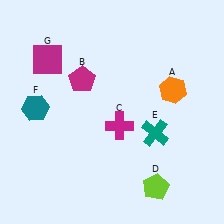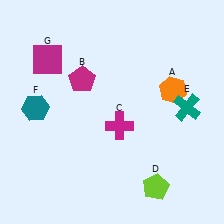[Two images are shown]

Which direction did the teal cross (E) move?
The teal cross (E) moved right.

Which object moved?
The teal cross (E) moved right.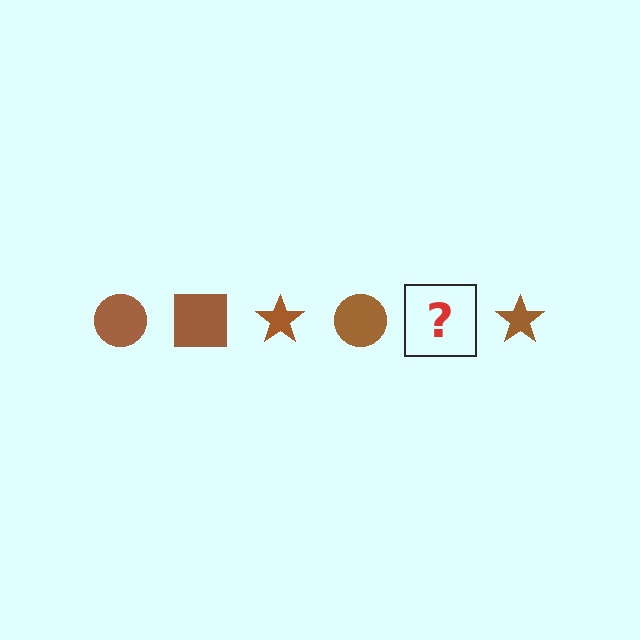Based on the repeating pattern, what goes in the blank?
The blank should be a brown square.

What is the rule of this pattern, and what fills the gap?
The rule is that the pattern cycles through circle, square, star shapes in brown. The gap should be filled with a brown square.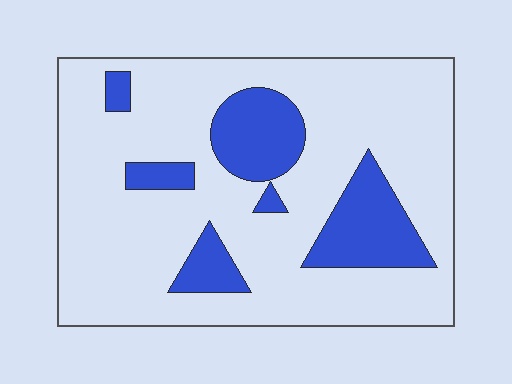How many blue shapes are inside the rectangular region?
6.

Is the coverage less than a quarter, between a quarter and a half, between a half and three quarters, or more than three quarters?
Less than a quarter.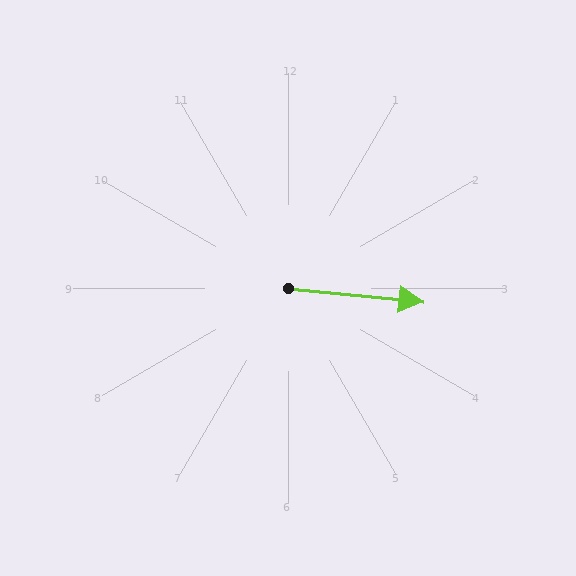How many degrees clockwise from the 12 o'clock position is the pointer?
Approximately 96 degrees.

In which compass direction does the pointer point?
East.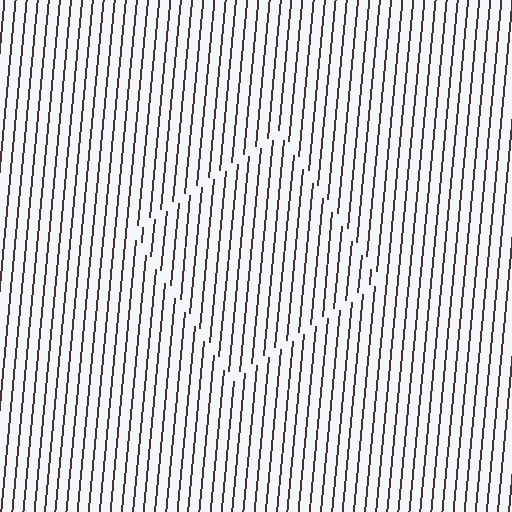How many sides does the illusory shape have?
4 sides — the line-ends trace a square.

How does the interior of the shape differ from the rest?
The interior of the shape contains the same grating, shifted by half a period — the contour is defined by the phase discontinuity where line-ends from the inner and outer gratings abut.